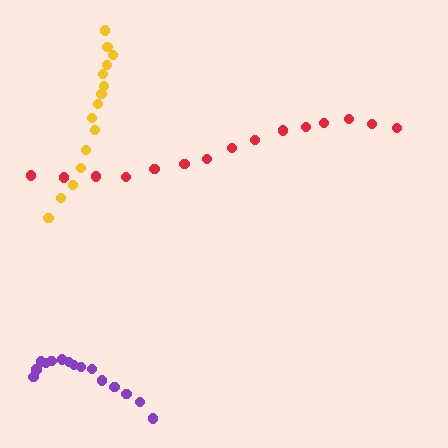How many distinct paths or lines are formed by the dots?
There are 3 distinct paths.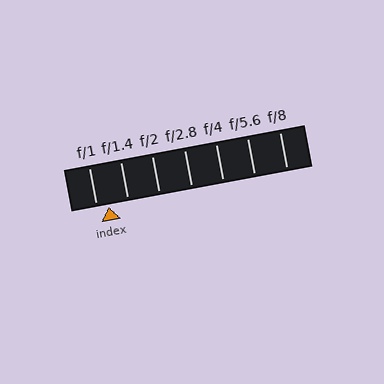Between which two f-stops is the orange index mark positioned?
The index mark is between f/1 and f/1.4.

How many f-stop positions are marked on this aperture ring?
There are 7 f-stop positions marked.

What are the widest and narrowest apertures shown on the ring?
The widest aperture shown is f/1 and the narrowest is f/8.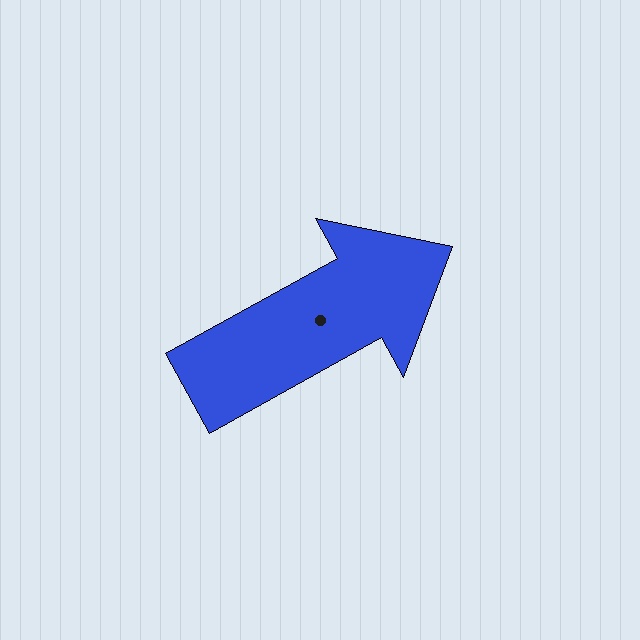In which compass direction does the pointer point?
Northeast.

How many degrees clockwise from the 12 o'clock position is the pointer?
Approximately 61 degrees.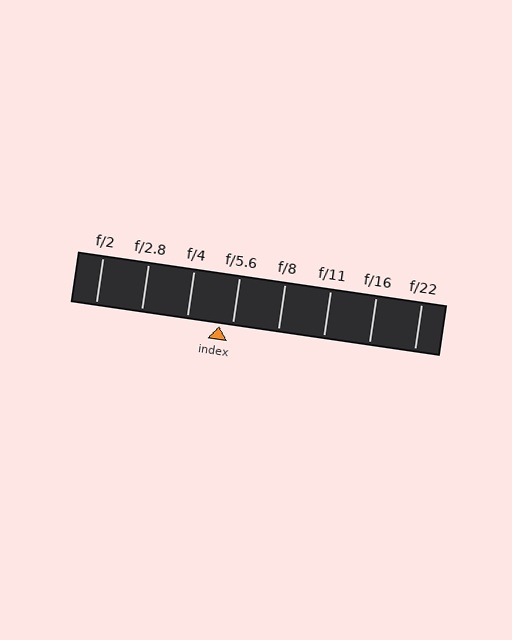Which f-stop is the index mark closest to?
The index mark is closest to f/5.6.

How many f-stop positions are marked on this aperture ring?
There are 8 f-stop positions marked.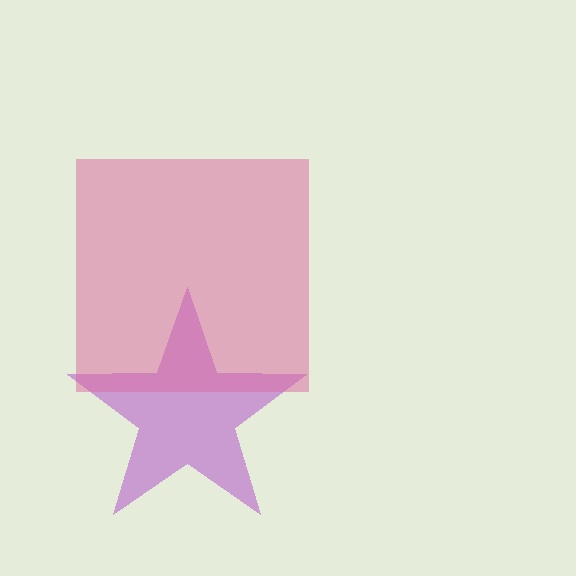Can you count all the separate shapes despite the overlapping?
Yes, there are 2 separate shapes.